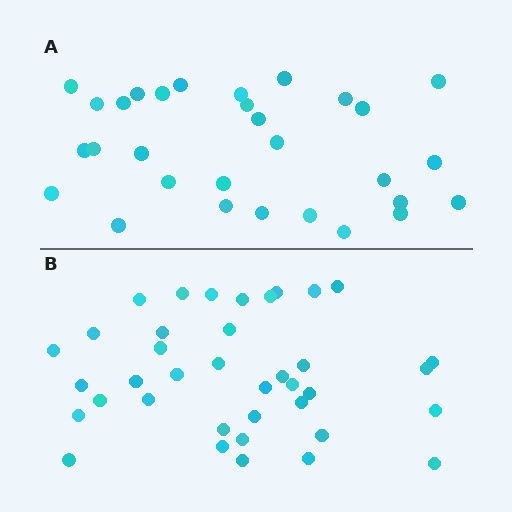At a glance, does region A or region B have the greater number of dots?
Region B (the bottom region) has more dots.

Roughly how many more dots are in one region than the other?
Region B has roughly 8 or so more dots than region A.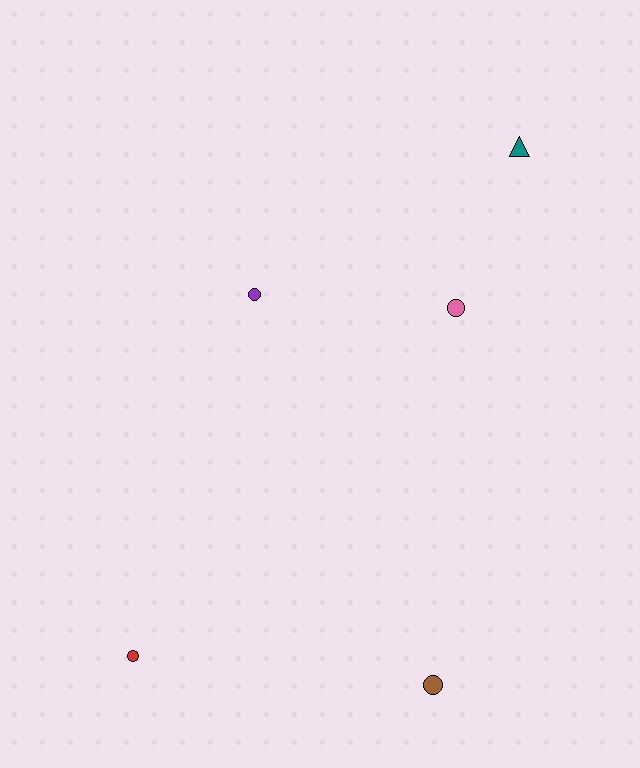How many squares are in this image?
There are no squares.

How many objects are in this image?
There are 5 objects.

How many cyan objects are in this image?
There are no cyan objects.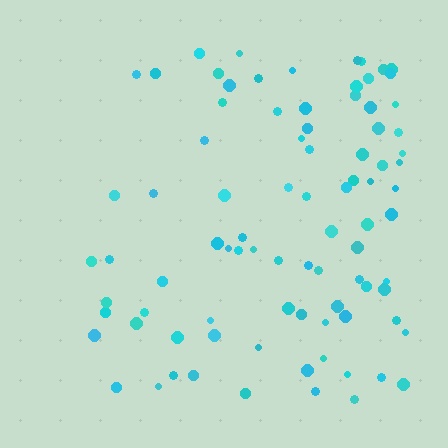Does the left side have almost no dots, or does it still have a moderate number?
Still a moderate number, just noticeably fewer than the right.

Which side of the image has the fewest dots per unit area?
The left.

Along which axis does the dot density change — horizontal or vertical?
Horizontal.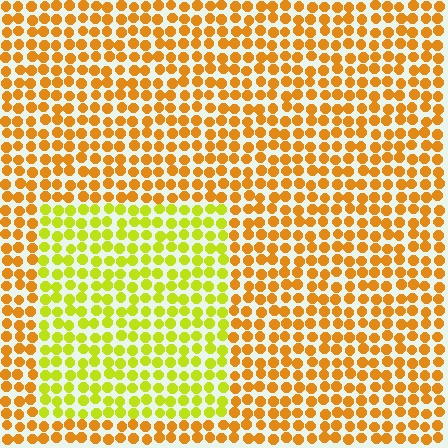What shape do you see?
I see a rectangle.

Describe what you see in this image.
The image is filled with small orange elements in a uniform arrangement. A rectangle-shaped region is visible where the elements are tinted to a slightly different hue, forming a subtle color boundary.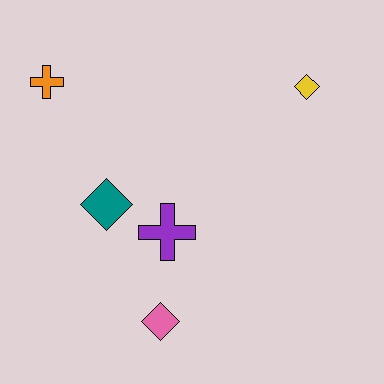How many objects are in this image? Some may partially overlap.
There are 5 objects.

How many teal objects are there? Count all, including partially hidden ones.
There is 1 teal object.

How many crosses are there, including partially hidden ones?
There are 2 crosses.